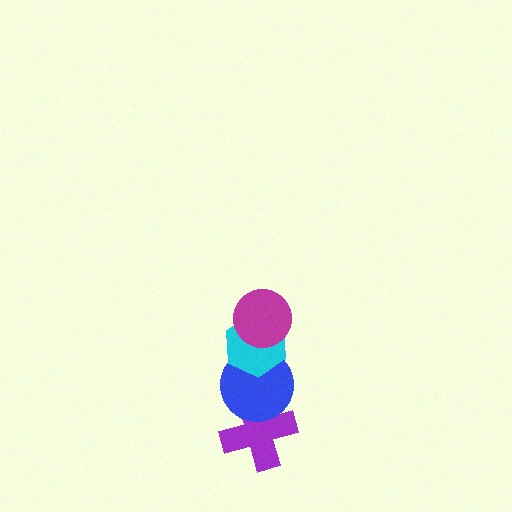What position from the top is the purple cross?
The purple cross is 4th from the top.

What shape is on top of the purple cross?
The blue circle is on top of the purple cross.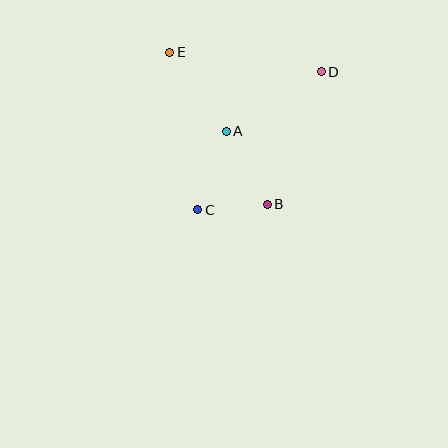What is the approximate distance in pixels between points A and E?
The distance between A and E is approximately 97 pixels.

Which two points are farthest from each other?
Points C and D are farthest from each other.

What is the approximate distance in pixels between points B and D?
The distance between B and D is approximately 143 pixels.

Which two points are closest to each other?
Points B and C are closest to each other.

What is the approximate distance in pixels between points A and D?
The distance between A and D is approximately 112 pixels.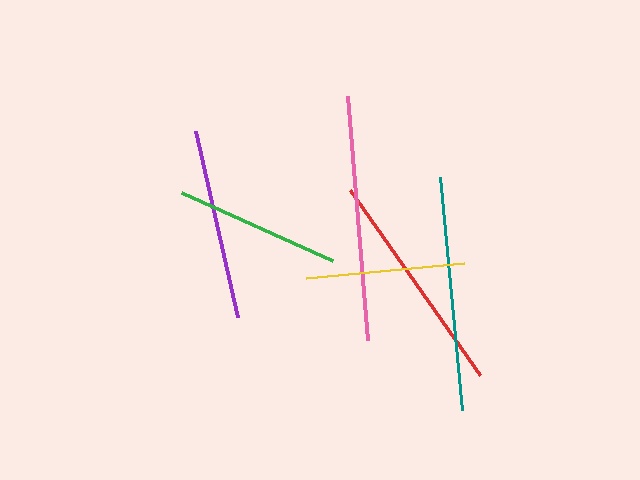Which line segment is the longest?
The pink line is the longest at approximately 245 pixels.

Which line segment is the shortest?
The yellow line is the shortest at approximately 159 pixels.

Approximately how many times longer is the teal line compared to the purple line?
The teal line is approximately 1.2 times the length of the purple line.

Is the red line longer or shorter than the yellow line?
The red line is longer than the yellow line.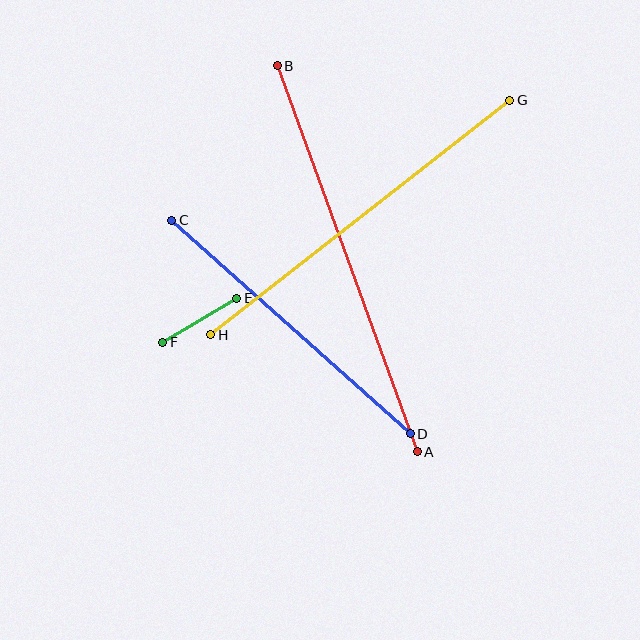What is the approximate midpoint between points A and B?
The midpoint is at approximately (347, 259) pixels.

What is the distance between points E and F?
The distance is approximately 86 pixels.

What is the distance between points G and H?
The distance is approximately 380 pixels.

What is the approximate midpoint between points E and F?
The midpoint is at approximately (200, 320) pixels.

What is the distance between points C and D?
The distance is approximately 320 pixels.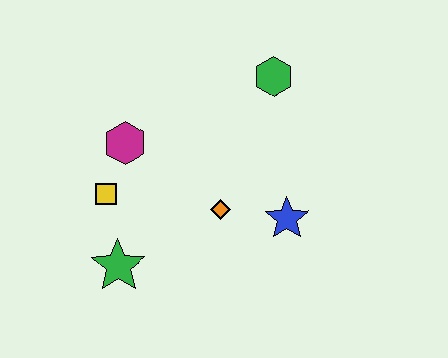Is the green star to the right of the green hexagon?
No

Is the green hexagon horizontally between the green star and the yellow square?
No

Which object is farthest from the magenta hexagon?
The blue star is farthest from the magenta hexagon.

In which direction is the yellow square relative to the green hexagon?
The yellow square is to the left of the green hexagon.